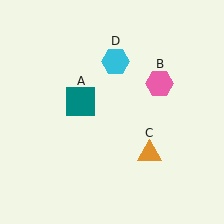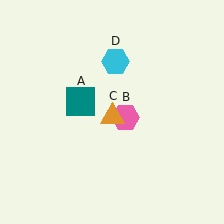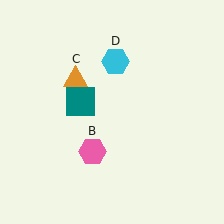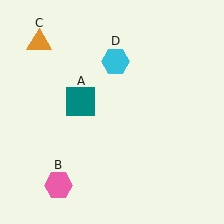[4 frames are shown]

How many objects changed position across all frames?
2 objects changed position: pink hexagon (object B), orange triangle (object C).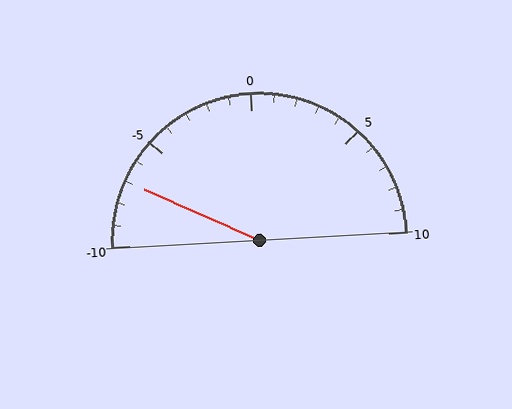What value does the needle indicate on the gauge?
The needle indicates approximately -7.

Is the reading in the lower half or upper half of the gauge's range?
The reading is in the lower half of the range (-10 to 10).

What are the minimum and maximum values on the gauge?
The gauge ranges from -10 to 10.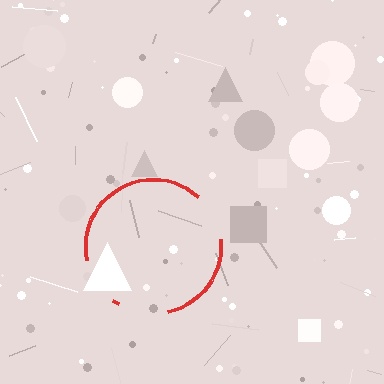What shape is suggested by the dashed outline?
The dashed outline suggests a circle.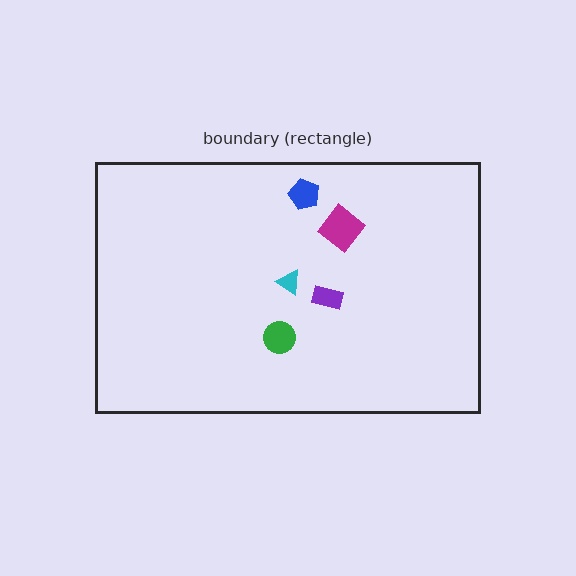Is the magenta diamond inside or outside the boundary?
Inside.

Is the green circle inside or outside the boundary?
Inside.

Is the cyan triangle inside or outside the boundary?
Inside.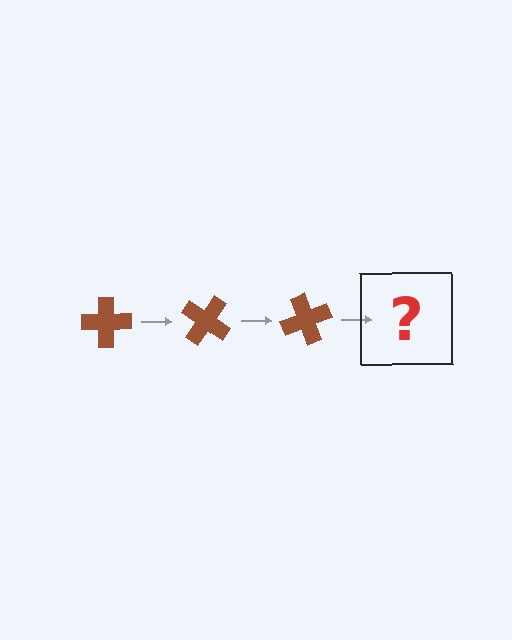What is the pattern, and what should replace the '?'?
The pattern is that the cross rotates 35 degrees each step. The '?' should be a brown cross rotated 105 degrees.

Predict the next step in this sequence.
The next step is a brown cross rotated 105 degrees.